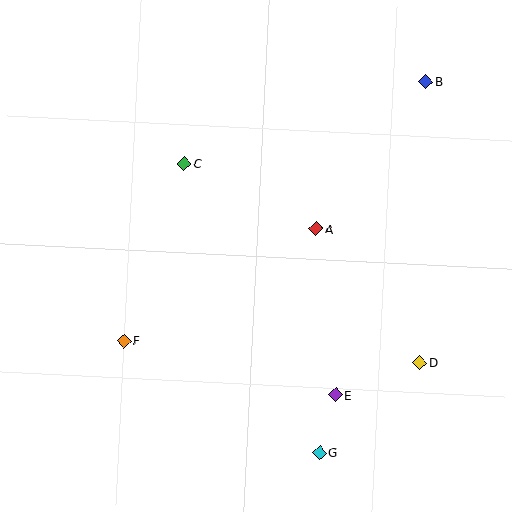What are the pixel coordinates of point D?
Point D is at (419, 363).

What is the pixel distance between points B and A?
The distance between B and A is 183 pixels.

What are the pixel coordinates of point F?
Point F is at (124, 341).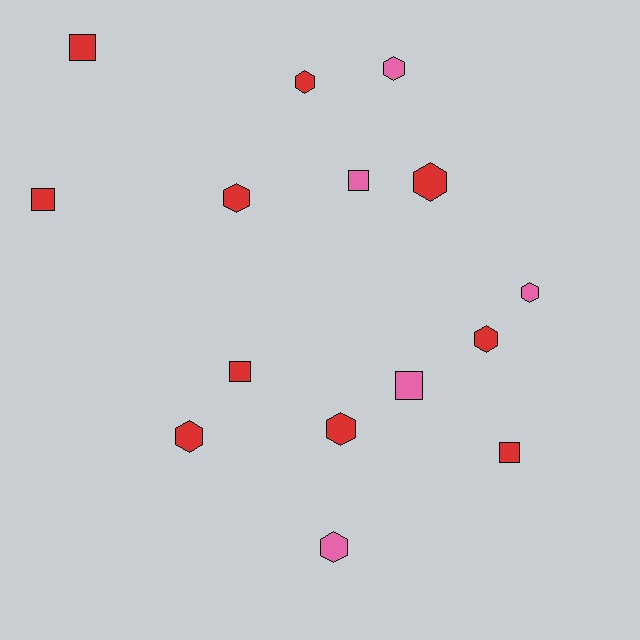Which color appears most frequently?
Red, with 10 objects.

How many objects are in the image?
There are 15 objects.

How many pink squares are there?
There are 2 pink squares.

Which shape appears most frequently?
Hexagon, with 9 objects.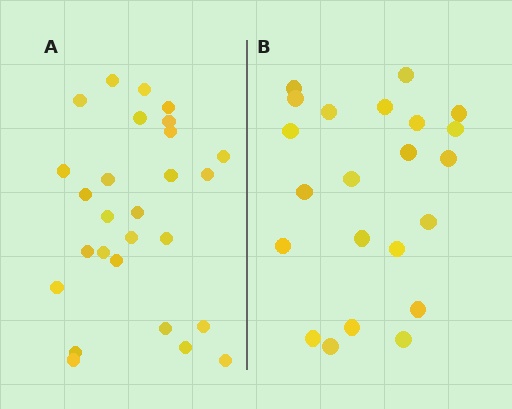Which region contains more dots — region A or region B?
Region A (the left region) has more dots.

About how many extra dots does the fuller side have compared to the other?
Region A has about 5 more dots than region B.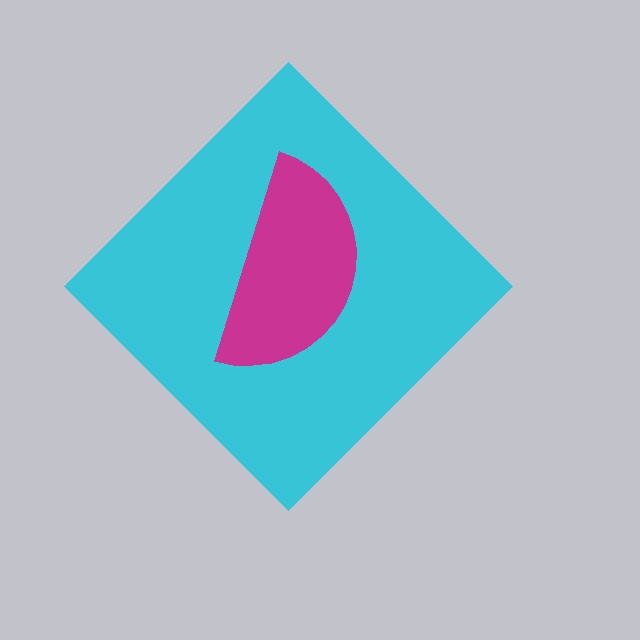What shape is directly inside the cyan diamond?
The magenta semicircle.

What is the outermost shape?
The cyan diamond.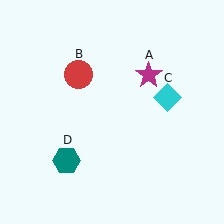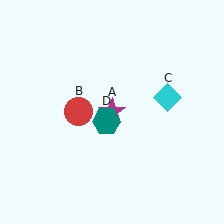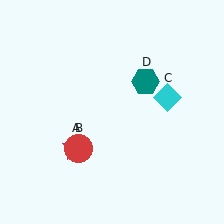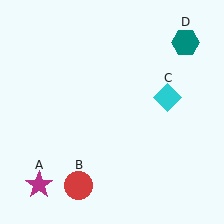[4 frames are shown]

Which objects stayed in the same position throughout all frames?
Cyan diamond (object C) remained stationary.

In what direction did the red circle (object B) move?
The red circle (object B) moved down.